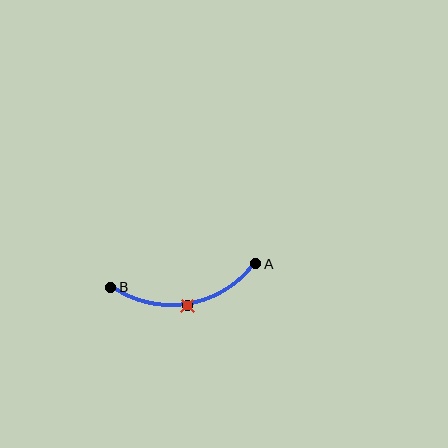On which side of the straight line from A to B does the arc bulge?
The arc bulges below the straight line connecting A and B.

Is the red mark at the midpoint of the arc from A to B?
Yes. The red mark lies on the arc at equal arc-length from both A and B — it is the arc midpoint.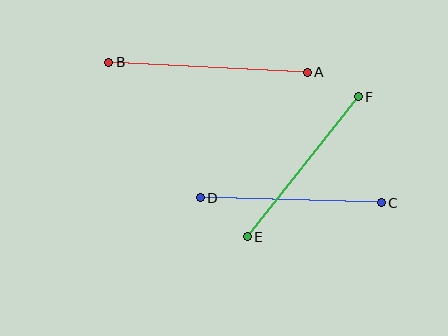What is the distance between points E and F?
The distance is approximately 179 pixels.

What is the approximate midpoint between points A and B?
The midpoint is at approximately (208, 67) pixels.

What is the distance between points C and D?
The distance is approximately 181 pixels.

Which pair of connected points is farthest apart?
Points A and B are farthest apart.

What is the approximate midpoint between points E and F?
The midpoint is at approximately (303, 167) pixels.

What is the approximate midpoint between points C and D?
The midpoint is at approximately (291, 200) pixels.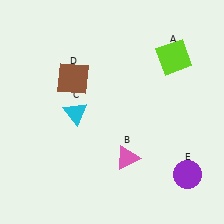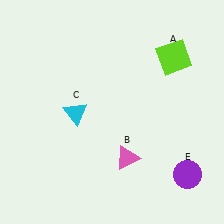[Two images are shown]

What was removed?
The brown square (D) was removed in Image 2.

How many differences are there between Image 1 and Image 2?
There is 1 difference between the two images.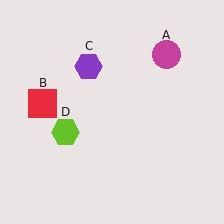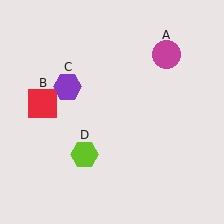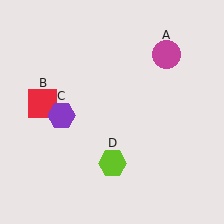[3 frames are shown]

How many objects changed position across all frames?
2 objects changed position: purple hexagon (object C), lime hexagon (object D).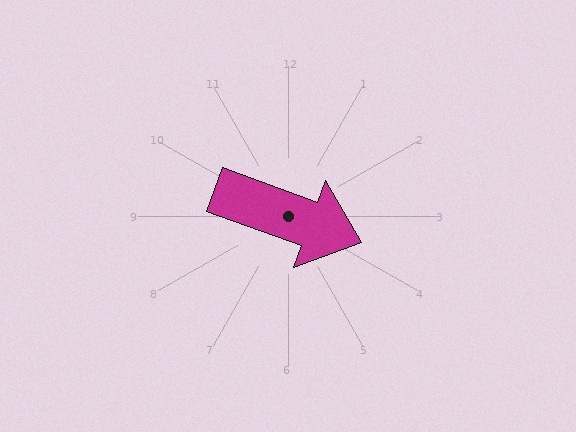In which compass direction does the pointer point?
East.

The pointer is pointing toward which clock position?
Roughly 4 o'clock.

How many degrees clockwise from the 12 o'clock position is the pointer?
Approximately 110 degrees.